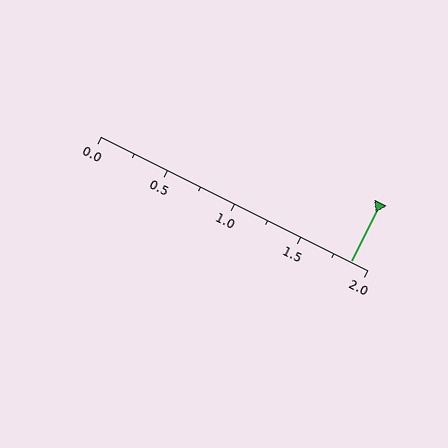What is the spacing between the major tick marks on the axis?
The major ticks are spaced 0.5 apart.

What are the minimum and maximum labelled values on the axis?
The axis runs from 0.0 to 2.0.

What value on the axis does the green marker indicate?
The marker indicates approximately 1.88.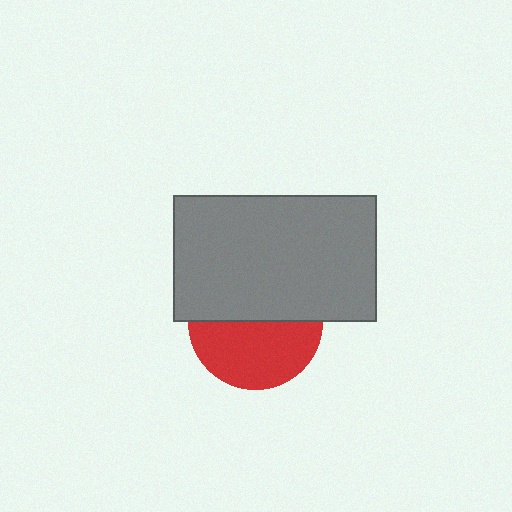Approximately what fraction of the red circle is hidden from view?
Roughly 50% of the red circle is hidden behind the gray rectangle.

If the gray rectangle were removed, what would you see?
You would see the complete red circle.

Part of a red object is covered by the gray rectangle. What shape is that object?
It is a circle.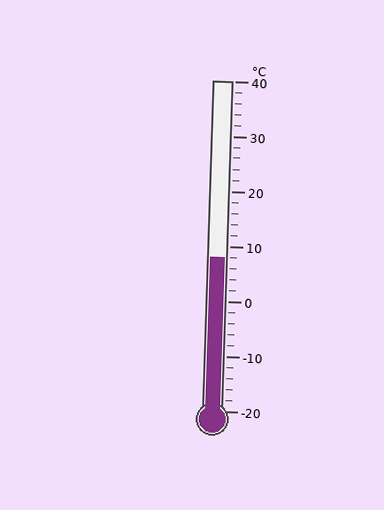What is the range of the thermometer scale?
The thermometer scale ranges from -20°C to 40°C.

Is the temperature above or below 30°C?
The temperature is below 30°C.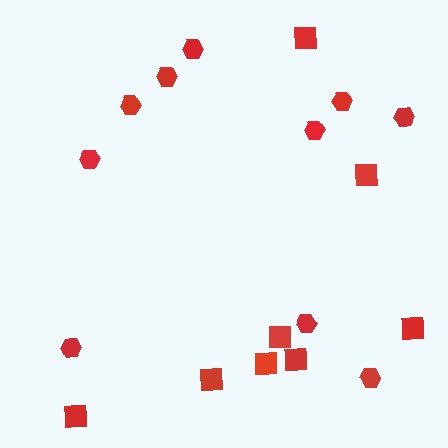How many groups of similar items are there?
There are 2 groups: one group of hexagons (10) and one group of squares (8).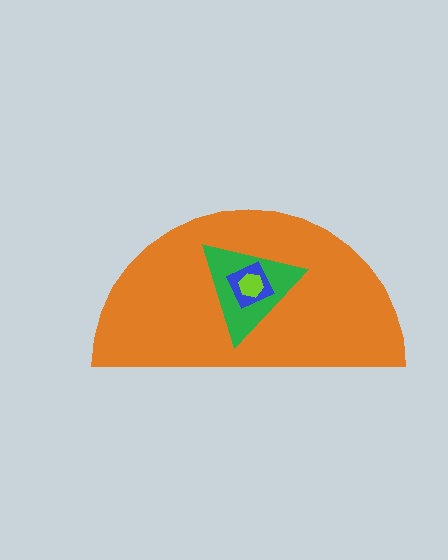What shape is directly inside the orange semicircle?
The green triangle.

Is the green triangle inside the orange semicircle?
Yes.